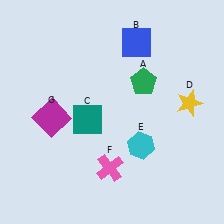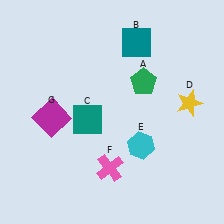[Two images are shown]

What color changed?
The square (B) changed from blue in Image 1 to teal in Image 2.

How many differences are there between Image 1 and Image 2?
There is 1 difference between the two images.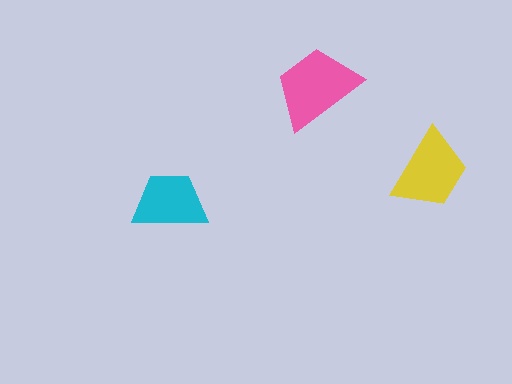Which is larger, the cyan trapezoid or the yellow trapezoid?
The yellow one.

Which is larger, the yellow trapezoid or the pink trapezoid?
The pink one.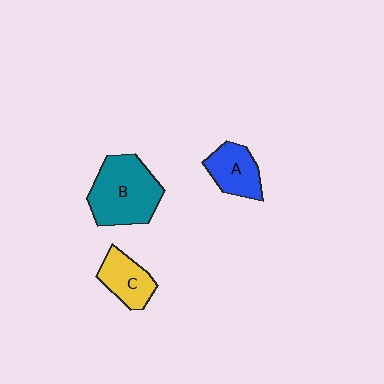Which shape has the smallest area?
Shape C (yellow).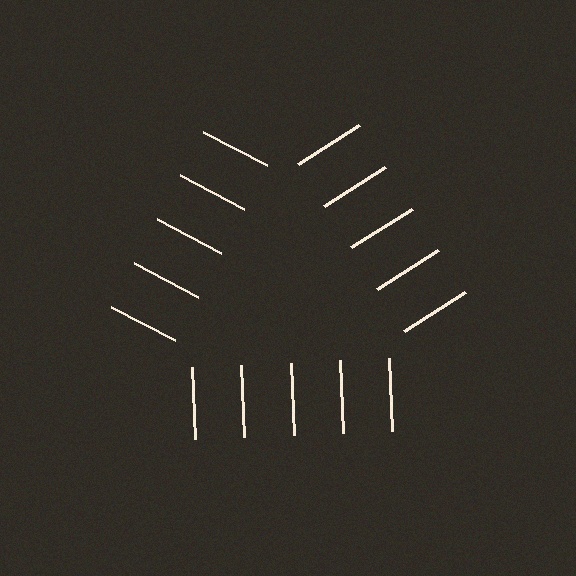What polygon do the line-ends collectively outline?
An illusory triangle — the line segments terminate on its edges but no continuous stroke is drawn.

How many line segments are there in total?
15 — 5 along each of the 3 edges.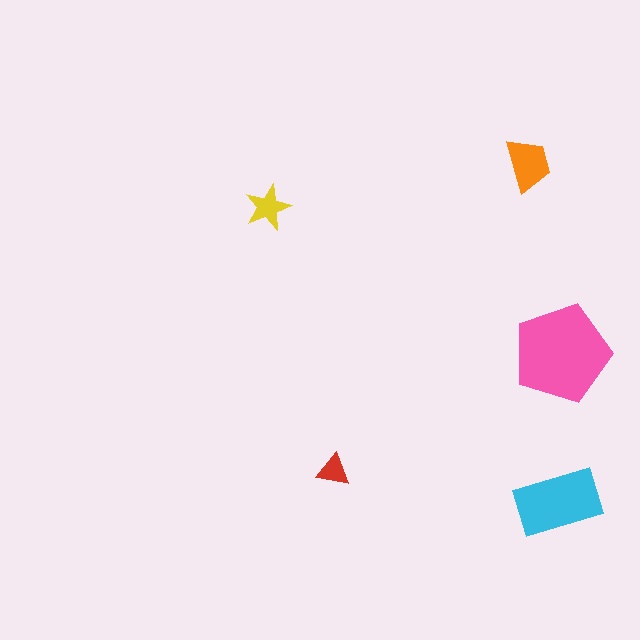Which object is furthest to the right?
The pink pentagon is rightmost.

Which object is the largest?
The pink pentagon.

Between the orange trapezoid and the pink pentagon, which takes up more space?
The pink pentagon.